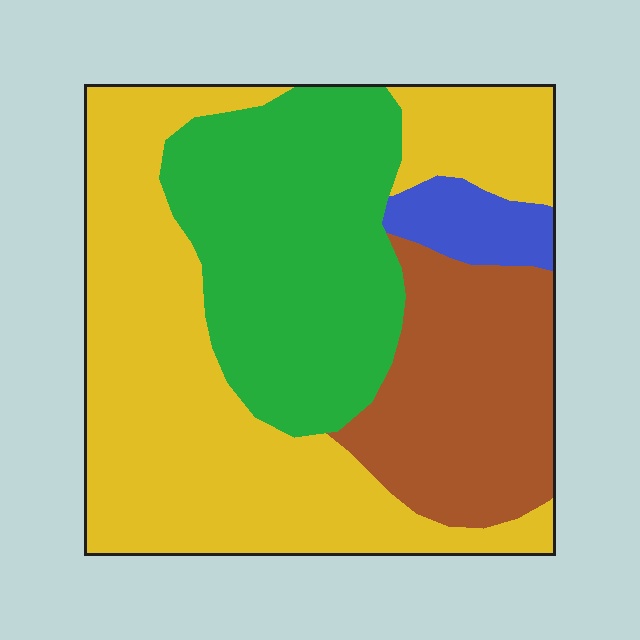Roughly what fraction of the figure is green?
Green covers around 30% of the figure.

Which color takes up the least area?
Blue, at roughly 5%.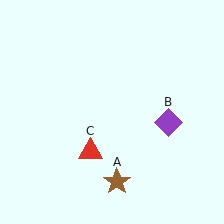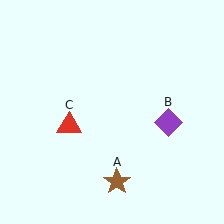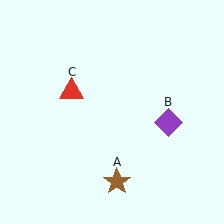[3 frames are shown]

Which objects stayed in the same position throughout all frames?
Brown star (object A) and purple diamond (object B) remained stationary.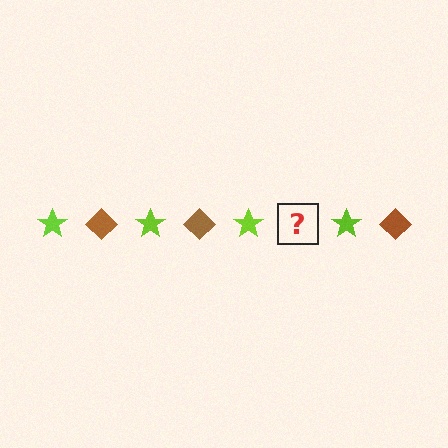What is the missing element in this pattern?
The missing element is a brown diamond.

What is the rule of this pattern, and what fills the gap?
The rule is that the pattern alternates between lime star and brown diamond. The gap should be filled with a brown diamond.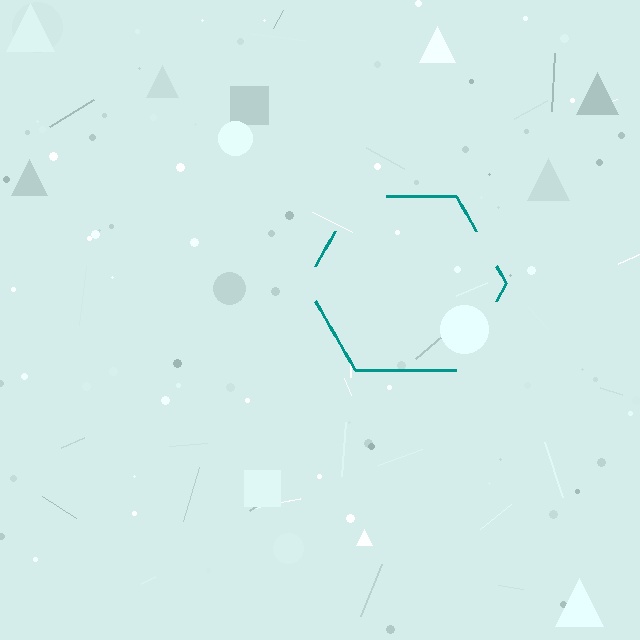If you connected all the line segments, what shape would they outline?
They would outline a hexagon.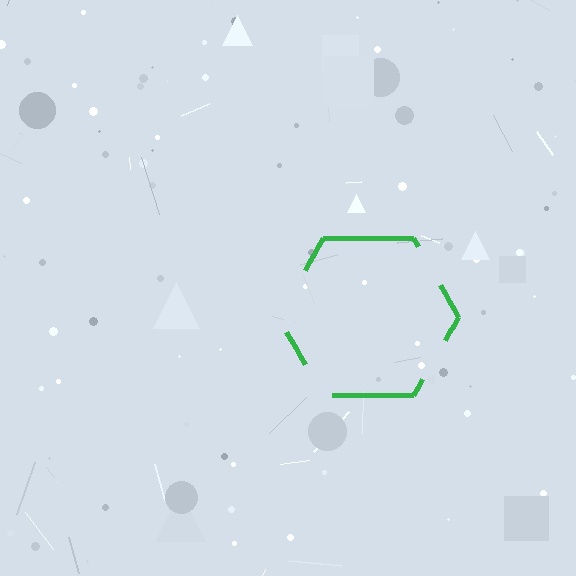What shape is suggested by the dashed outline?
The dashed outline suggests a hexagon.